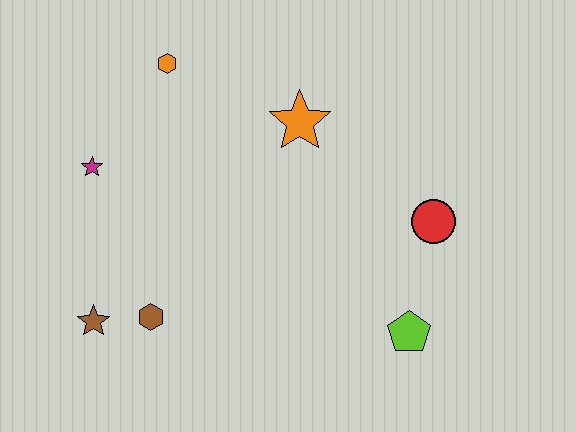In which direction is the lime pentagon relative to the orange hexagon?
The lime pentagon is below the orange hexagon.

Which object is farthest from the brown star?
The red circle is farthest from the brown star.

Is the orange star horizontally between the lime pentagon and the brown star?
Yes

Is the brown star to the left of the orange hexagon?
Yes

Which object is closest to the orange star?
The orange hexagon is closest to the orange star.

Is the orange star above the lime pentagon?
Yes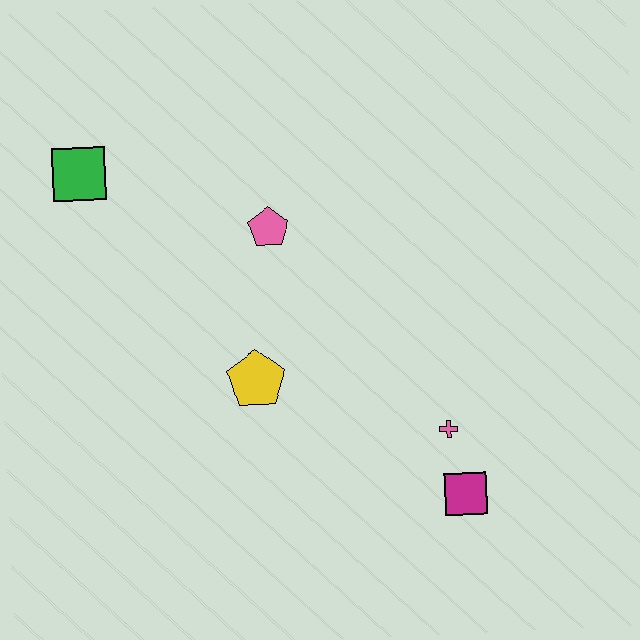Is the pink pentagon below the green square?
Yes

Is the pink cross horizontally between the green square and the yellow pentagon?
No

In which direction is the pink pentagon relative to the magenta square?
The pink pentagon is above the magenta square.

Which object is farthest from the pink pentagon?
The magenta square is farthest from the pink pentagon.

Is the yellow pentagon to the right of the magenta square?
No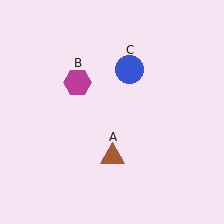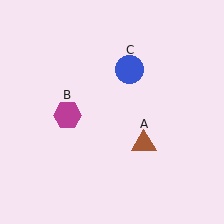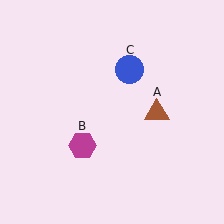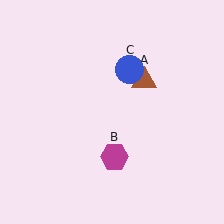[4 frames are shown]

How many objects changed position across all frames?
2 objects changed position: brown triangle (object A), magenta hexagon (object B).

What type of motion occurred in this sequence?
The brown triangle (object A), magenta hexagon (object B) rotated counterclockwise around the center of the scene.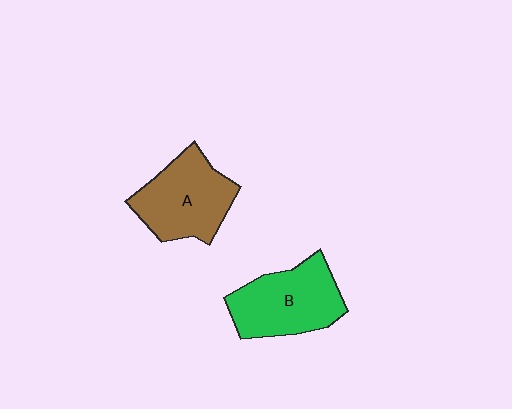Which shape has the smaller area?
Shape A (brown).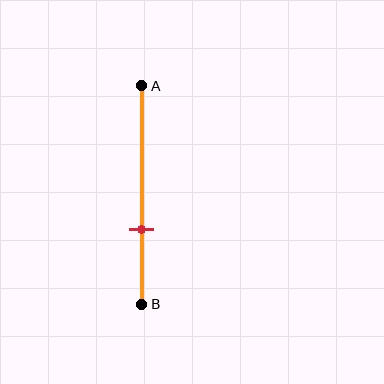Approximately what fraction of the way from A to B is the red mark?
The red mark is approximately 65% of the way from A to B.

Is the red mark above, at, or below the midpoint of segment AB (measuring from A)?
The red mark is below the midpoint of segment AB.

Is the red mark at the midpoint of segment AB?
No, the mark is at about 65% from A, not at the 50% midpoint.